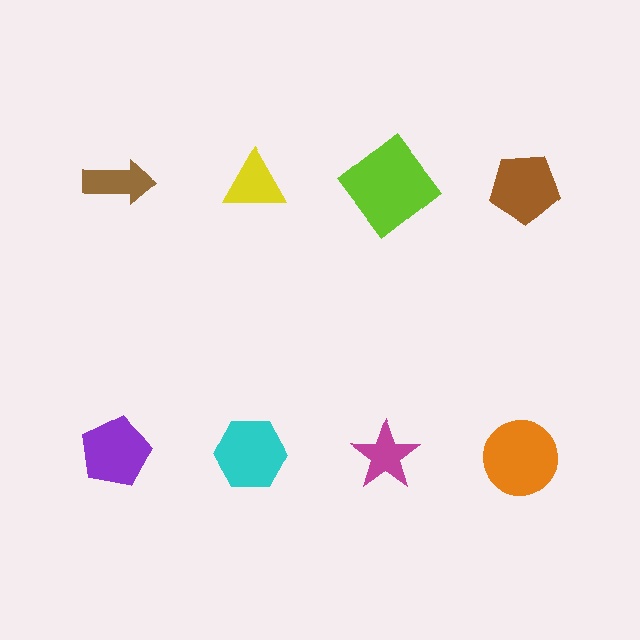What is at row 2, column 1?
A purple pentagon.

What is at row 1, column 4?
A brown pentagon.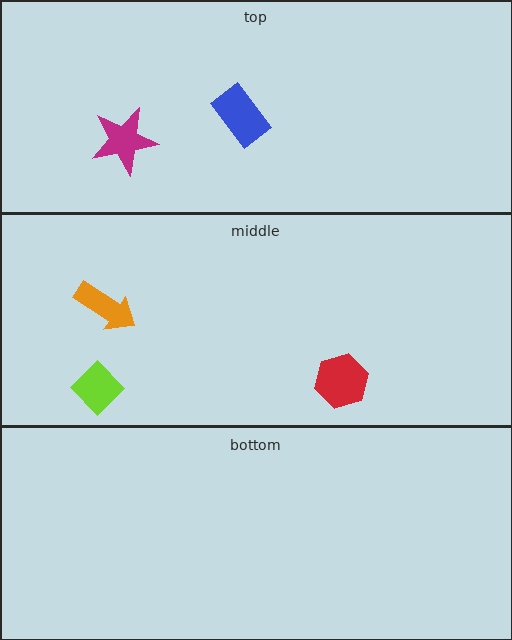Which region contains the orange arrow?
The middle region.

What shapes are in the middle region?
The lime diamond, the orange arrow, the red hexagon.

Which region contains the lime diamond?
The middle region.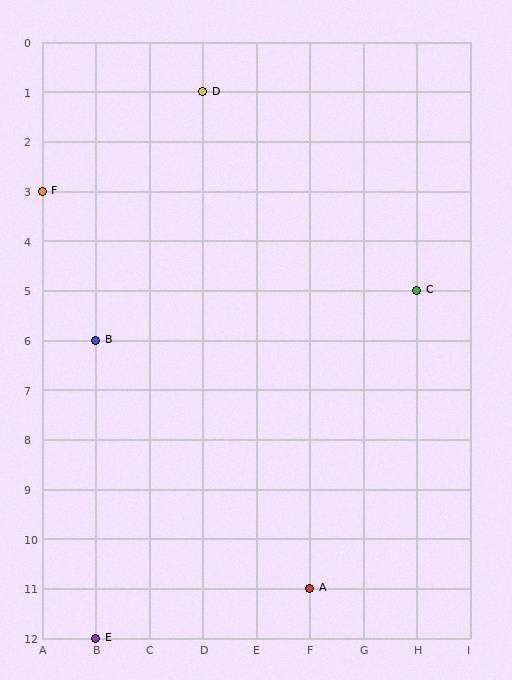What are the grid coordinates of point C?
Point C is at grid coordinates (H, 5).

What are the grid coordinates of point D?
Point D is at grid coordinates (D, 1).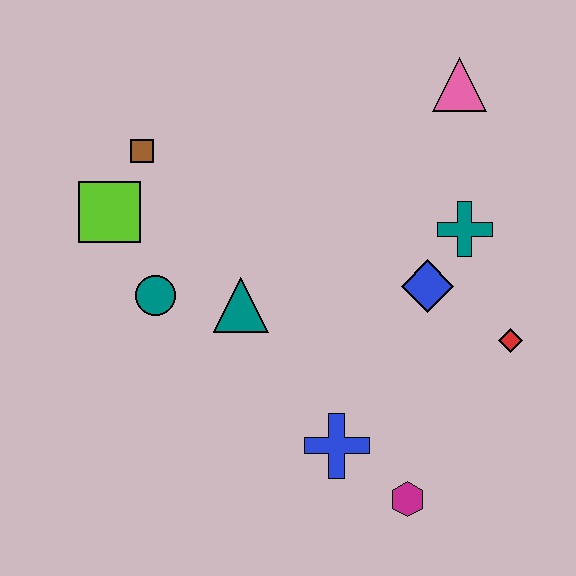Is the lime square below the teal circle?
No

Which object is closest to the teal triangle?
The teal circle is closest to the teal triangle.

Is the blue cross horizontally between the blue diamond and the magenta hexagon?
No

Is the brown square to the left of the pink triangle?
Yes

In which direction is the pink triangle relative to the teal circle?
The pink triangle is to the right of the teal circle.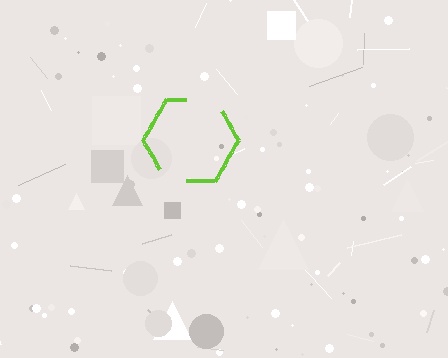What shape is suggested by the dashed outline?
The dashed outline suggests a hexagon.